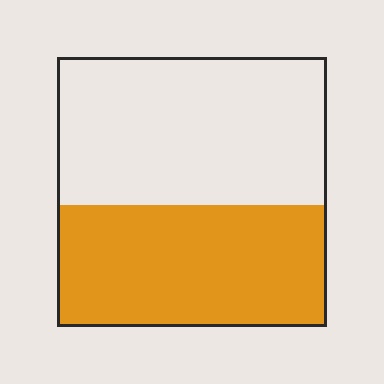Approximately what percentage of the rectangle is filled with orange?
Approximately 45%.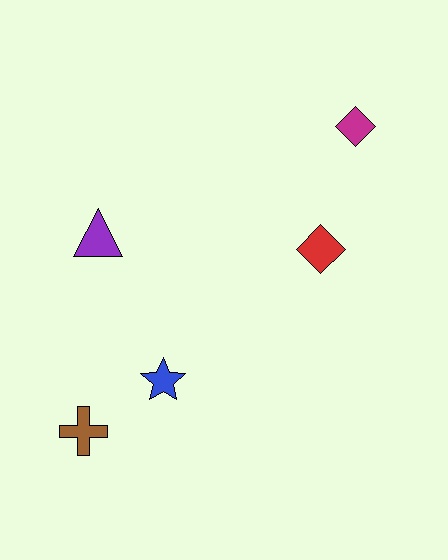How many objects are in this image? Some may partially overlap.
There are 5 objects.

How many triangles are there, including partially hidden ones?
There is 1 triangle.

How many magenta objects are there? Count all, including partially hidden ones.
There is 1 magenta object.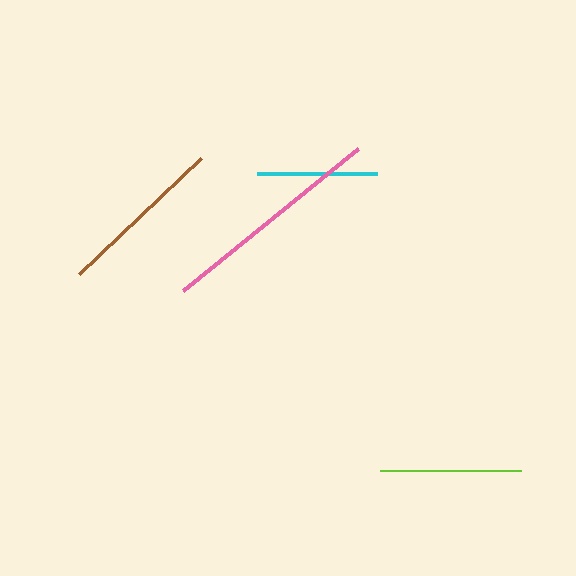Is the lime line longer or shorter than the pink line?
The pink line is longer than the lime line.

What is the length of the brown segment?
The brown segment is approximately 168 pixels long.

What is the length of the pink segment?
The pink segment is approximately 225 pixels long.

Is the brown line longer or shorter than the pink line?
The pink line is longer than the brown line.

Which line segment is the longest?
The pink line is the longest at approximately 225 pixels.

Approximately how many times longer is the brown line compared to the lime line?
The brown line is approximately 1.2 times the length of the lime line.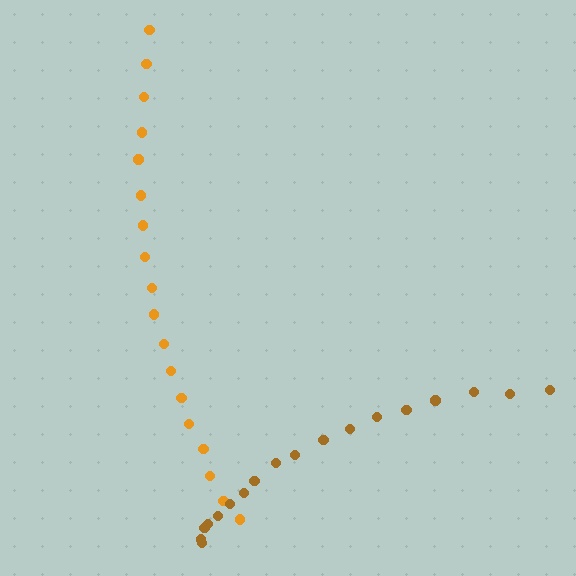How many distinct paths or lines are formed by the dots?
There are 2 distinct paths.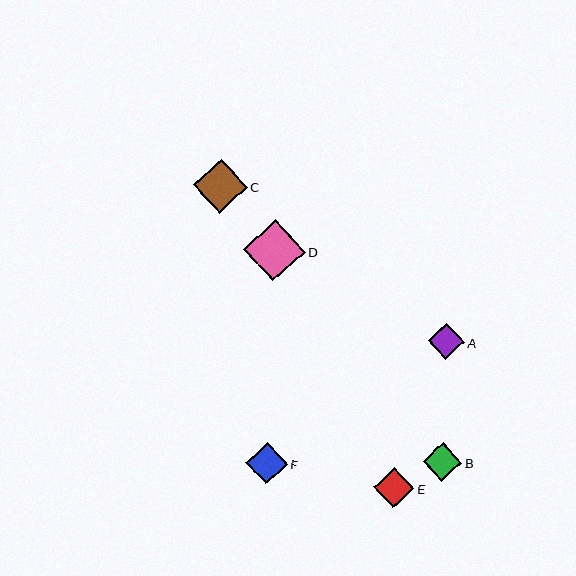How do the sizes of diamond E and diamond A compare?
Diamond E and diamond A are approximately the same size.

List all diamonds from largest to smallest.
From largest to smallest: D, C, F, E, B, A.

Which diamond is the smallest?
Diamond A is the smallest with a size of approximately 36 pixels.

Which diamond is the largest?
Diamond D is the largest with a size of approximately 61 pixels.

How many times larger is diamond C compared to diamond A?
Diamond C is approximately 1.5 times the size of diamond A.